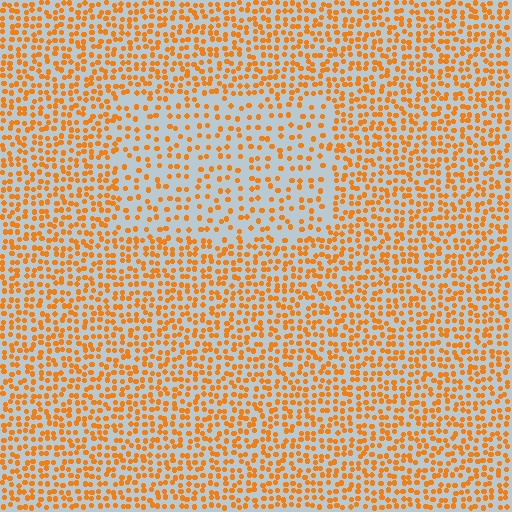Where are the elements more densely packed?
The elements are more densely packed outside the rectangle boundary.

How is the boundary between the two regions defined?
The boundary is defined by a change in element density (approximately 1.9x ratio). All elements are the same color, size, and shape.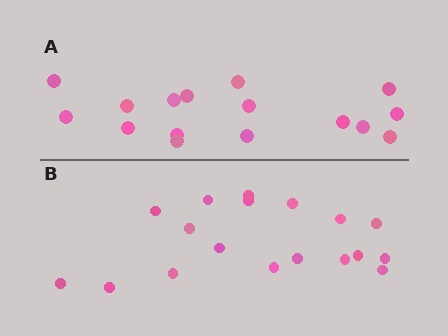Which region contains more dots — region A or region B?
Region B (the bottom region) has more dots.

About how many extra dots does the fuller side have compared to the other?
Region B has just a few more — roughly 2 or 3 more dots than region A.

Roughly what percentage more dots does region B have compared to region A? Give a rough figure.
About 10% more.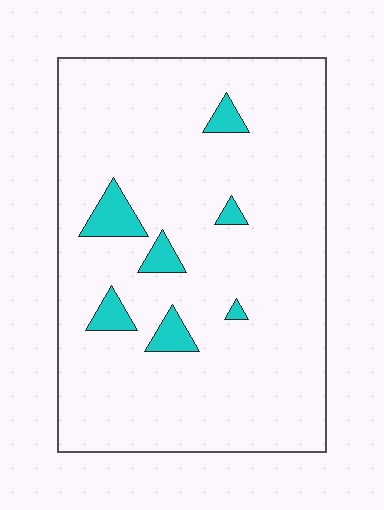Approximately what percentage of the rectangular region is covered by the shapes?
Approximately 5%.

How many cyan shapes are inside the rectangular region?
7.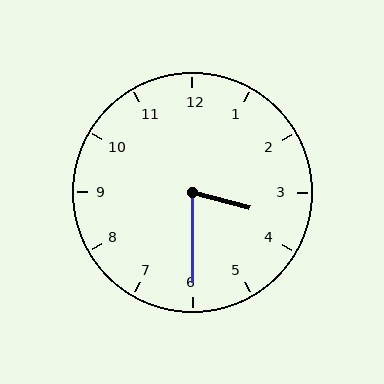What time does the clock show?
3:30.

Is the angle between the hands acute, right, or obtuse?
It is acute.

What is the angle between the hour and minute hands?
Approximately 75 degrees.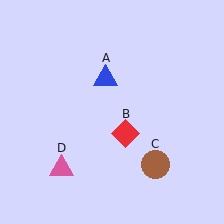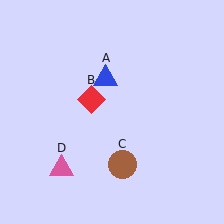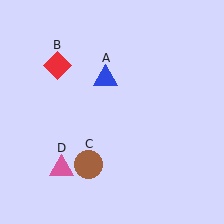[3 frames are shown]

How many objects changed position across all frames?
2 objects changed position: red diamond (object B), brown circle (object C).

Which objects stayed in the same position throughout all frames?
Blue triangle (object A) and pink triangle (object D) remained stationary.